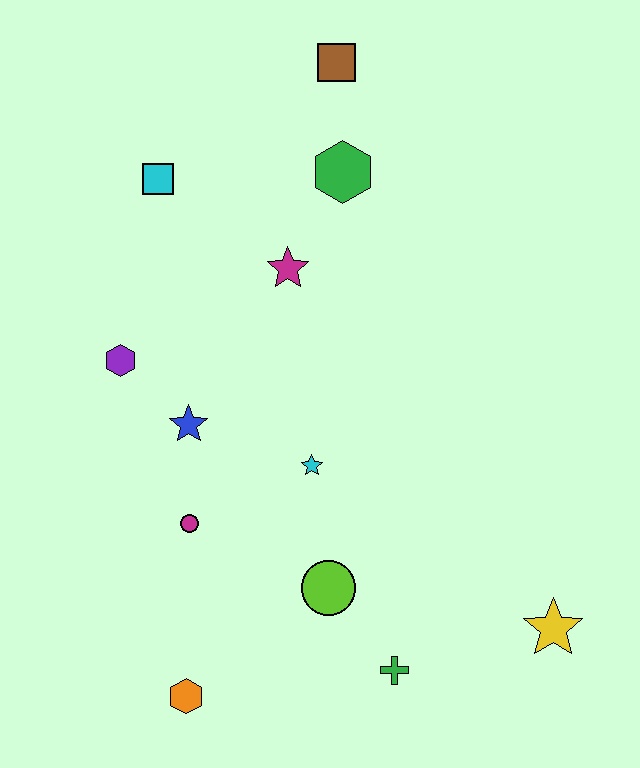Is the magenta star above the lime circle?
Yes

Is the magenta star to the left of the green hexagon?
Yes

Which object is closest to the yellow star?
The green cross is closest to the yellow star.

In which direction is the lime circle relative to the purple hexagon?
The lime circle is below the purple hexagon.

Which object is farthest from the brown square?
The orange hexagon is farthest from the brown square.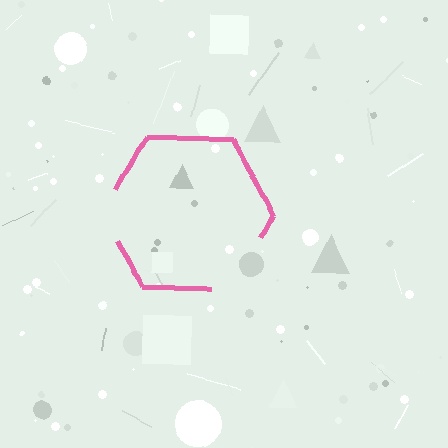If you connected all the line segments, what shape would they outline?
They would outline a hexagon.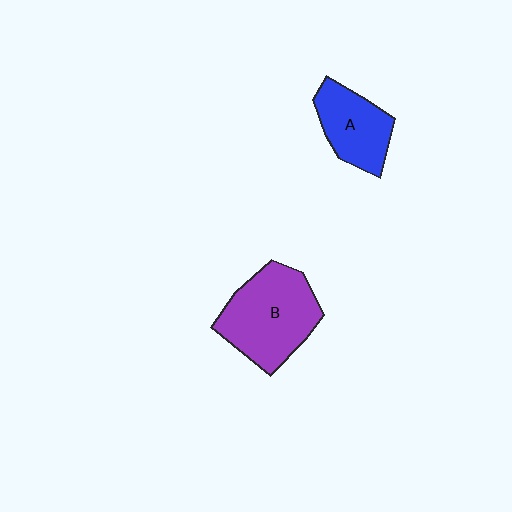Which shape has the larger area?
Shape B (purple).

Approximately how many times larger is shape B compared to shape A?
Approximately 1.5 times.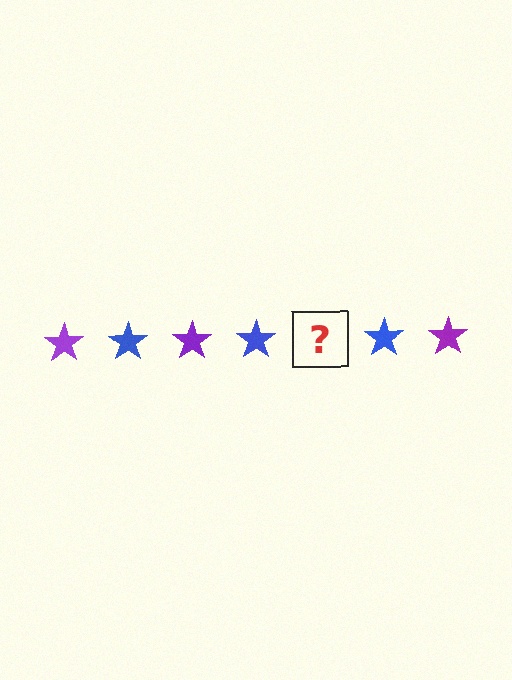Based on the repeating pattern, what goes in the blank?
The blank should be a purple star.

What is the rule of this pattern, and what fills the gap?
The rule is that the pattern cycles through purple, blue stars. The gap should be filled with a purple star.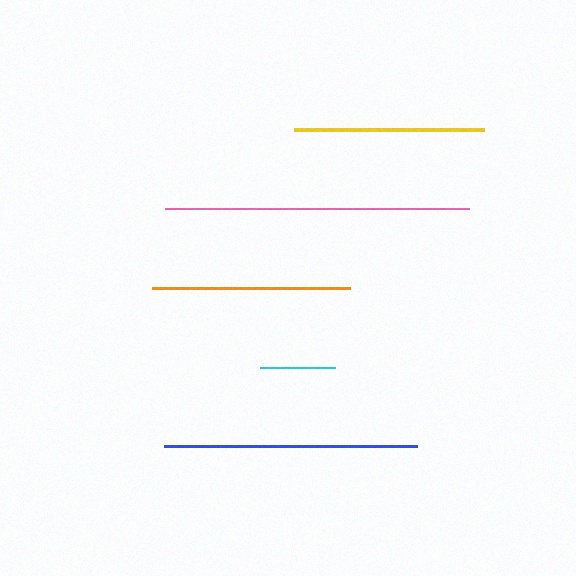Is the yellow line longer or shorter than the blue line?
The blue line is longer than the yellow line.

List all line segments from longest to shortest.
From longest to shortest: pink, blue, orange, yellow, cyan.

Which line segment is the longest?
The pink line is the longest at approximately 304 pixels.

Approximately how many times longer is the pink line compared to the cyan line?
The pink line is approximately 4.0 times the length of the cyan line.